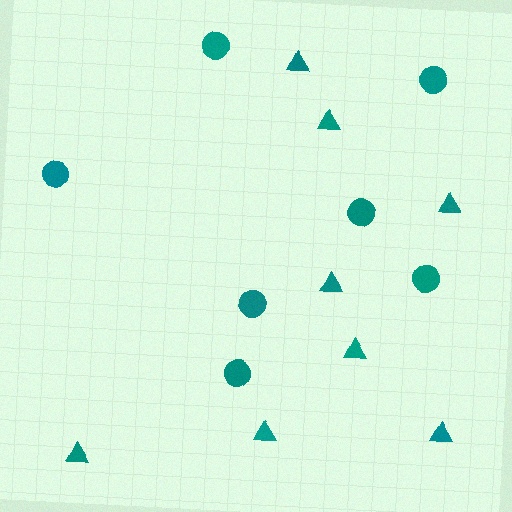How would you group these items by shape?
There are 2 groups: one group of circles (7) and one group of triangles (8).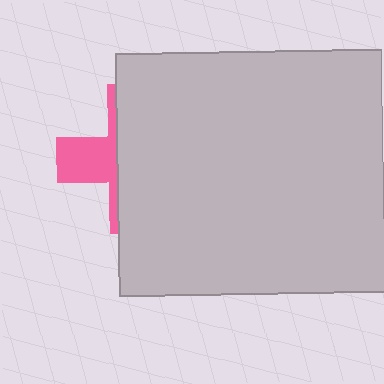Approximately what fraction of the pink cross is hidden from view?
Roughly 69% of the pink cross is hidden behind the light gray rectangle.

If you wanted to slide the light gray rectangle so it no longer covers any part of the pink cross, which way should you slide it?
Slide it right — that is the most direct way to separate the two shapes.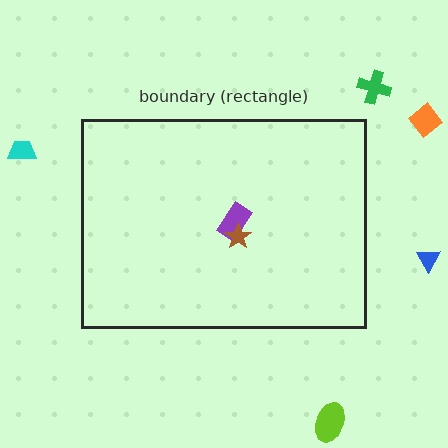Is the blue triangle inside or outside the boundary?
Outside.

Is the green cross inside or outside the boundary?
Outside.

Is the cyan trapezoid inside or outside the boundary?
Outside.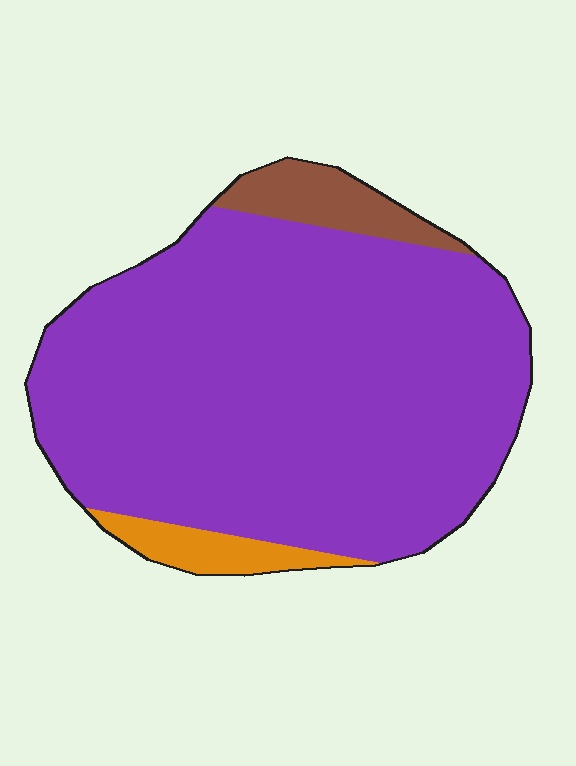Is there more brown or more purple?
Purple.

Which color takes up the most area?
Purple, at roughly 90%.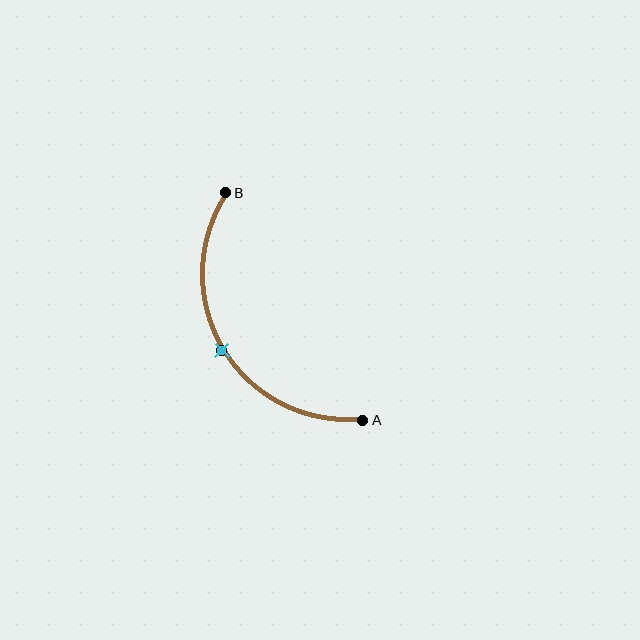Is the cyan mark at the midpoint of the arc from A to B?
Yes. The cyan mark lies on the arc at equal arc-length from both A and B — it is the arc midpoint.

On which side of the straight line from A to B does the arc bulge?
The arc bulges to the left of the straight line connecting A and B.